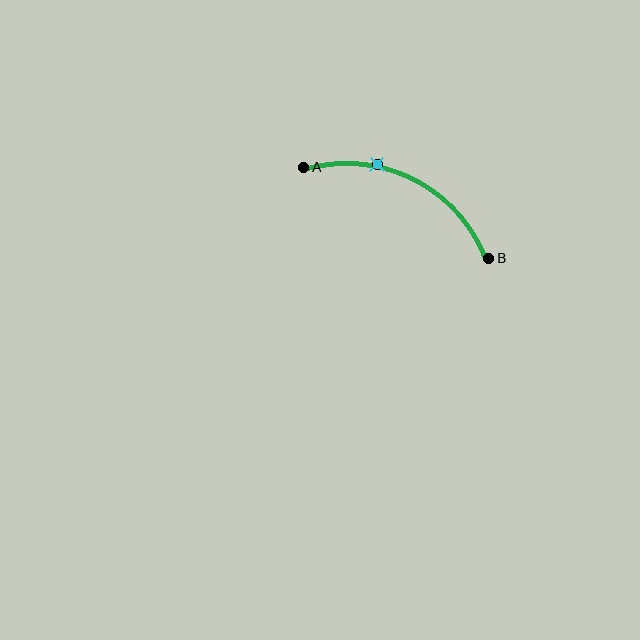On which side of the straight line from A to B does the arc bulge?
The arc bulges above the straight line connecting A and B.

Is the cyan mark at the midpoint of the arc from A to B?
No. The cyan mark lies on the arc but is closer to endpoint A. The arc midpoint would be at the point on the curve equidistant along the arc from both A and B.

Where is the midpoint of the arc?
The arc midpoint is the point on the curve farthest from the straight line joining A and B. It sits above that line.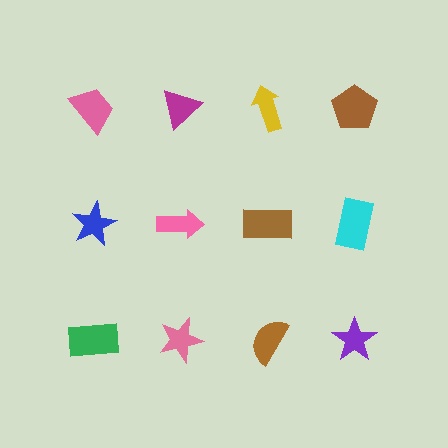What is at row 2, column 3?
A brown rectangle.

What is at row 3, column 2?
A pink star.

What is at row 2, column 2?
A pink arrow.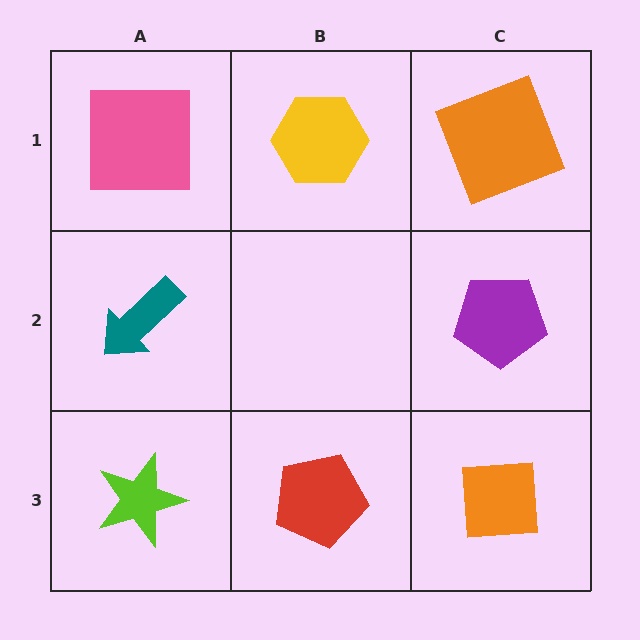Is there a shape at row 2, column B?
No, that cell is empty.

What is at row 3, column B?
A red pentagon.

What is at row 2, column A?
A teal arrow.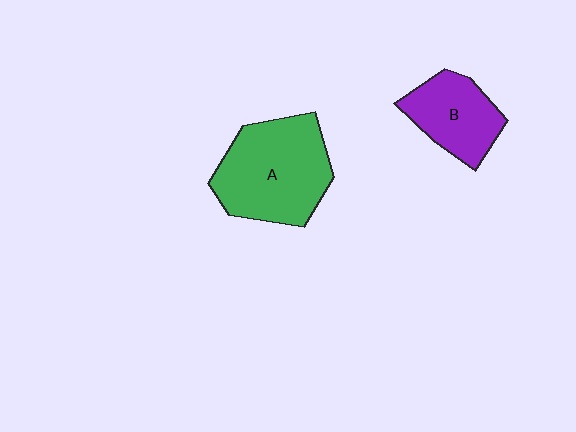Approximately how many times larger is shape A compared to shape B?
Approximately 1.6 times.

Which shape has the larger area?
Shape A (green).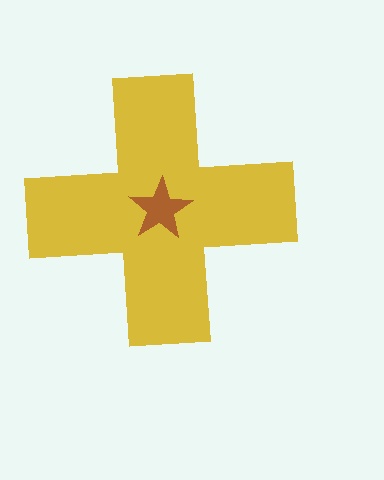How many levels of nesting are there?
2.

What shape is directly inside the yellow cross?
The brown star.